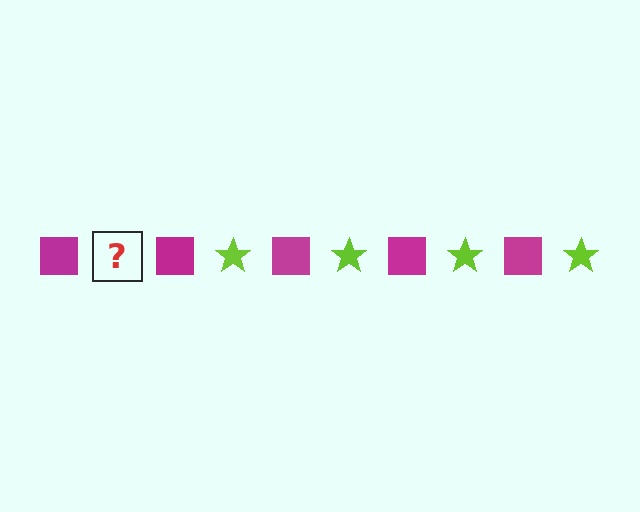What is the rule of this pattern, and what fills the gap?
The rule is that the pattern alternates between magenta square and lime star. The gap should be filled with a lime star.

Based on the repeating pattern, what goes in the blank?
The blank should be a lime star.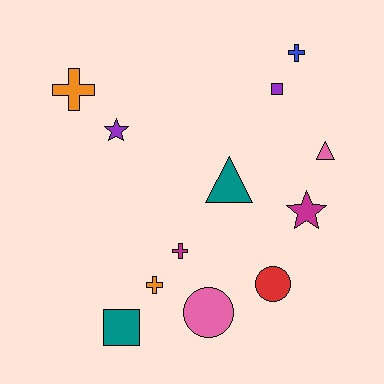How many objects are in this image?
There are 12 objects.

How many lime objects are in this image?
There are no lime objects.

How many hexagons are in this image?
There are no hexagons.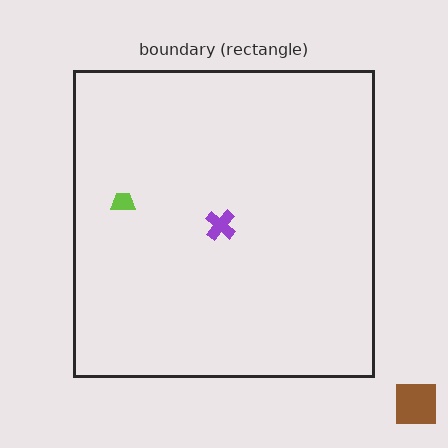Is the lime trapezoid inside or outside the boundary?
Inside.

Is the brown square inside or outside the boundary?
Outside.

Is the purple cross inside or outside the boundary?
Inside.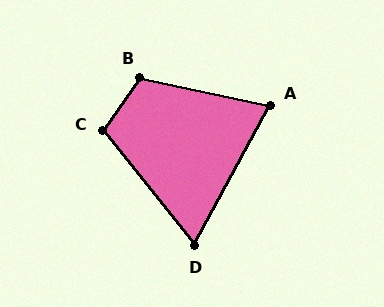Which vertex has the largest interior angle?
B, at approximately 113 degrees.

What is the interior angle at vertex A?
Approximately 74 degrees (acute).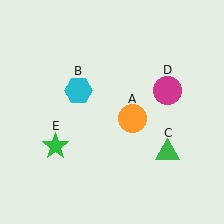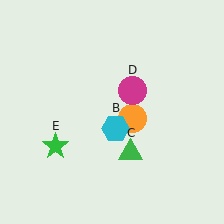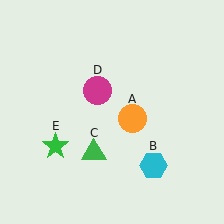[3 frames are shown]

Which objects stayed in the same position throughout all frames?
Orange circle (object A) and green star (object E) remained stationary.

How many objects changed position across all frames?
3 objects changed position: cyan hexagon (object B), green triangle (object C), magenta circle (object D).